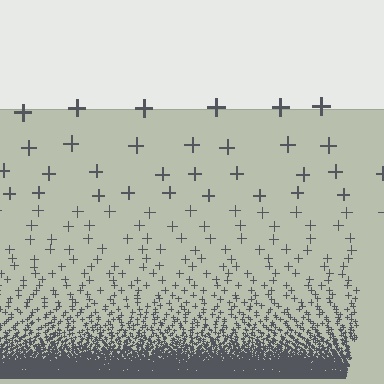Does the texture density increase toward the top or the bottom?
Density increases toward the bottom.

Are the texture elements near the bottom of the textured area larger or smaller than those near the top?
Smaller. The gradient is inverted — elements near the bottom are smaller and denser.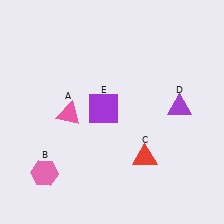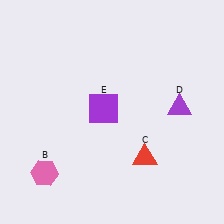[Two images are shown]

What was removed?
The pink triangle (A) was removed in Image 2.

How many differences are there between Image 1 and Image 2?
There is 1 difference between the two images.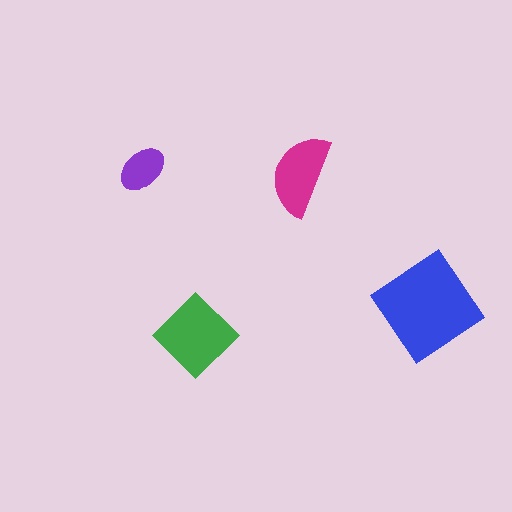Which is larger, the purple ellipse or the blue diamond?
The blue diamond.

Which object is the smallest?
The purple ellipse.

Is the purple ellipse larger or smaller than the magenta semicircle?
Smaller.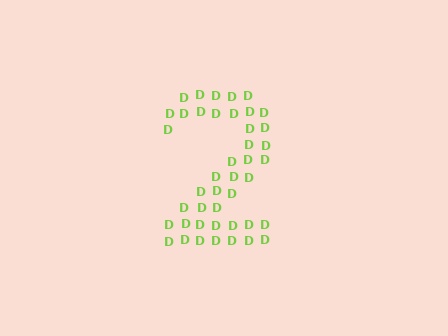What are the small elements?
The small elements are letter D's.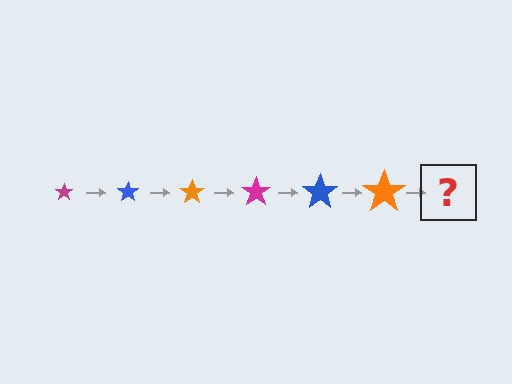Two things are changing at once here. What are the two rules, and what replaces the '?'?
The two rules are that the star grows larger each step and the color cycles through magenta, blue, and orange. The '?' should be a magenta star, larger than the previous one.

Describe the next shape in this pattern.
It should be a magenta star, larger than the previous one.